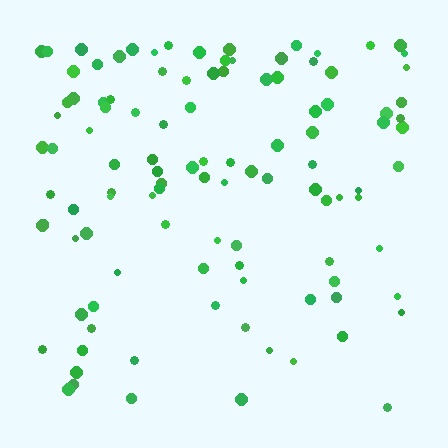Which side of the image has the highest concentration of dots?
The top.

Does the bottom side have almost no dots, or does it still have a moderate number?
Still a moderate number, just noticeably fewer than the top.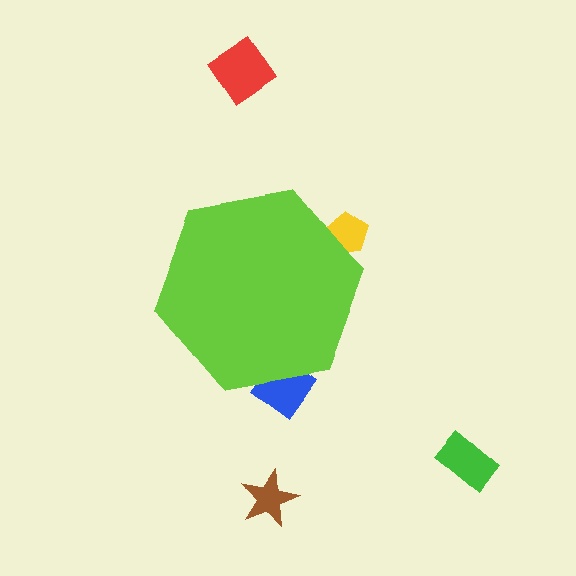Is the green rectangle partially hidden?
No, the green rectangle is fully visible.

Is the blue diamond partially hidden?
Yes, the blue diamond is partially hidden behind the lime hexagon.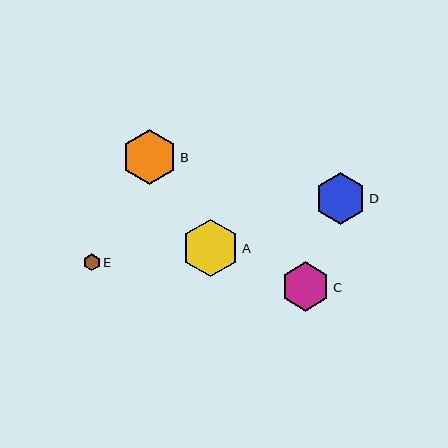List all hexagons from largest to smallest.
From largest to smallest: A, B, D, C, E.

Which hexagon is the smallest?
Hexagon E is the smallest with a size of approximately 17 pixels.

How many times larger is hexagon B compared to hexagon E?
Hexagon B is approximately 3.3 times the size of hexagon E.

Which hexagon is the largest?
Hexagon A is the largest with a size of approximately 58 pixels.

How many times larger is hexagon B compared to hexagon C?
Hexagon B is approximately 1.1 times the size of hexagon C.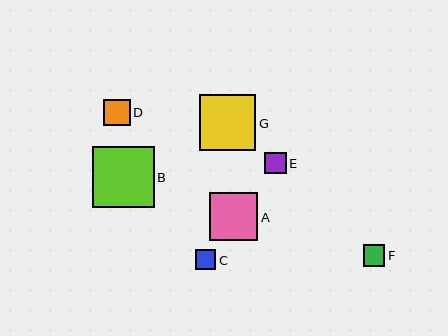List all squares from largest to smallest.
From largest to smallest: B, G, A, D, F, E, C.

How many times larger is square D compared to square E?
Square D is approximately 1.2 times the size of square E.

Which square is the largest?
Square B is the largest with a size of approximately 62 pixels.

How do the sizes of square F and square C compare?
Square F and square C are approximately the same size.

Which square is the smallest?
Square C is the smallest with a size of approximately 20 pixels.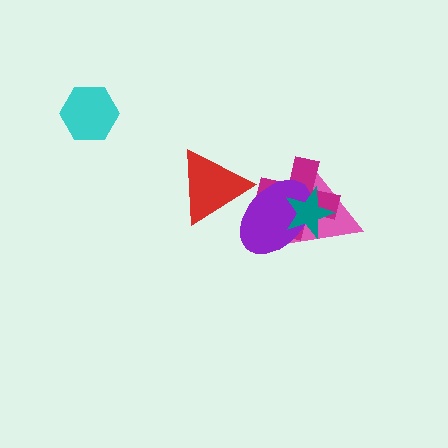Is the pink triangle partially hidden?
Yes, it is partially covered by another shape.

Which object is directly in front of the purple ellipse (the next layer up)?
The teal star is directly in front of the purple ellipse.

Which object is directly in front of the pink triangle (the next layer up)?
The magenta cross is directly in front of the pink triangle.